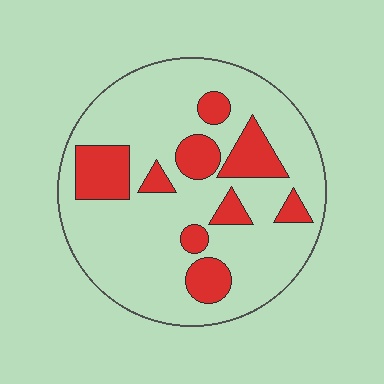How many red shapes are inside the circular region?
9.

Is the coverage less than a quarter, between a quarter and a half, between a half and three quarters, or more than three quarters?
Less than a quarter.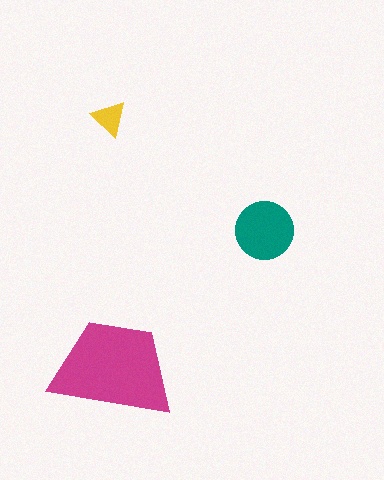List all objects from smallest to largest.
The yellow triangle, the teal circle, the magenta trapezoid.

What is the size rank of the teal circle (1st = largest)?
2nd.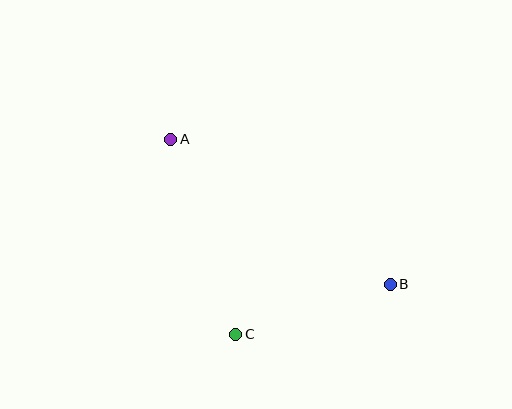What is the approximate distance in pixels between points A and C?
The distance between A and C is approximately 206 pixels.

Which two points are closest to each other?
Points B and C are closest to each other.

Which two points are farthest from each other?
Points A and B are farthest from each other.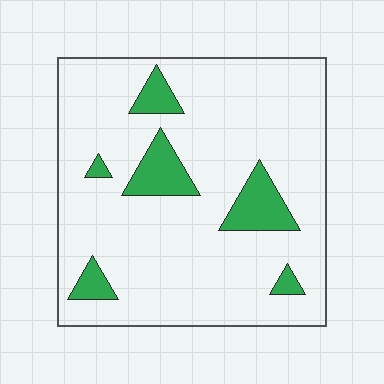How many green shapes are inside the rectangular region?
6.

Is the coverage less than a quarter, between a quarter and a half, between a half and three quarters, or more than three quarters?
Less than a quarter.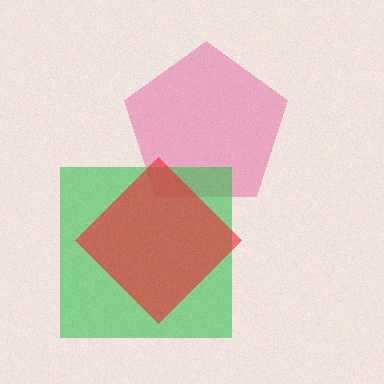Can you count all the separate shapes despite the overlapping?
Yes, there are 3 separate shapes.